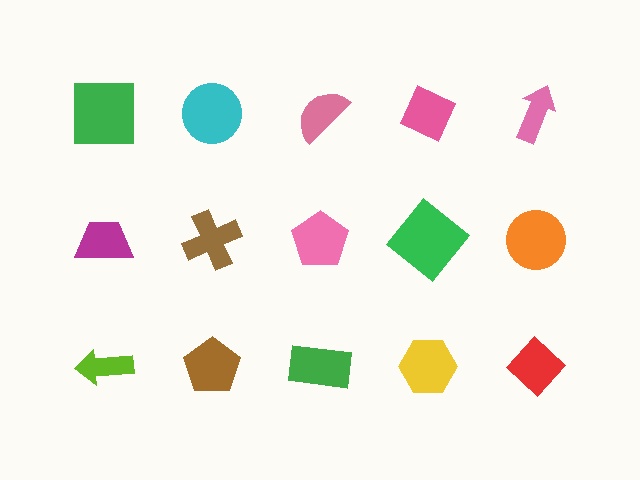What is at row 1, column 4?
A pink diamond.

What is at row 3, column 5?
A red diamond.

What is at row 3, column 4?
A yellow hexagon.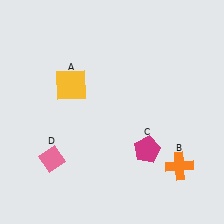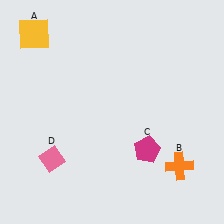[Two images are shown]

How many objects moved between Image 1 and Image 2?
1 object moved between the two images.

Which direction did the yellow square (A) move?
The yellow square (A) moved up.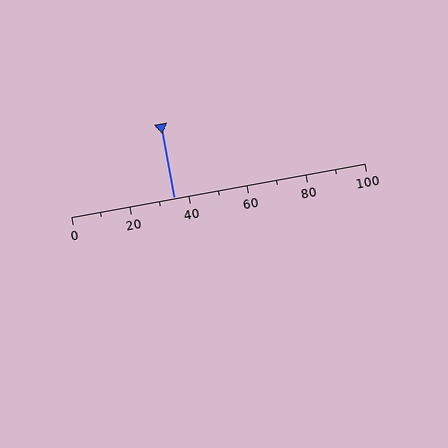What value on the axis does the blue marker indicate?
The marker indicates approximately 35.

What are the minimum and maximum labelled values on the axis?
The axis runs from 0 to 100.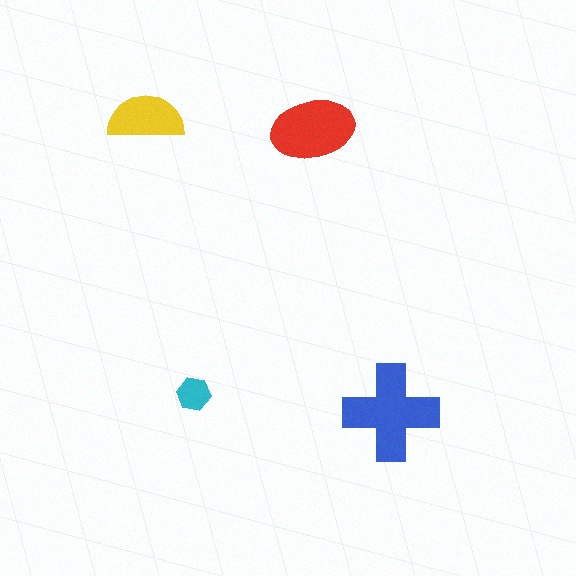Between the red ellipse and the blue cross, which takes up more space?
The blue cross.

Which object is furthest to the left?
The yellow semicircle is leftmost.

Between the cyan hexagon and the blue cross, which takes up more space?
The blue cross.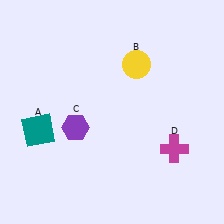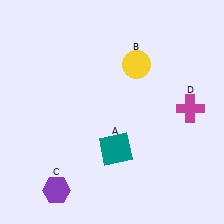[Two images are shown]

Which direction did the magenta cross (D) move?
The magenta cross (D) moved up.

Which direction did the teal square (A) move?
The teal square (A) moved right.